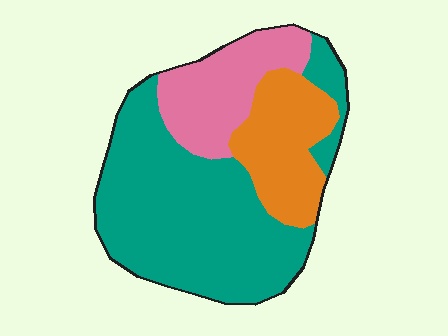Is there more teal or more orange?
Teal.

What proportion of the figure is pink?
Pink takes up about one fifth (1/5) of the figure.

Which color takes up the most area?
Teal, at roughly 60%.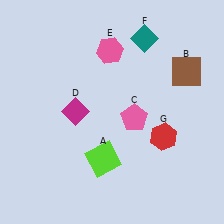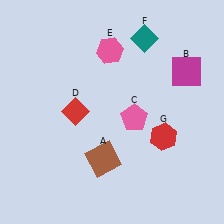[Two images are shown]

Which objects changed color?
A changed from lime to brown. B changed from brown to magenta. D changed from magenta to red.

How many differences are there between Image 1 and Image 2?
There are 3 differences between the two images.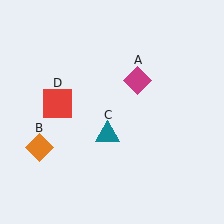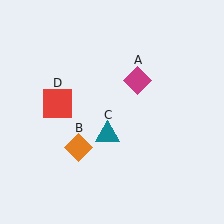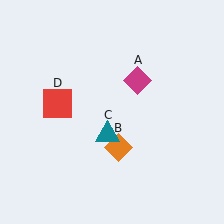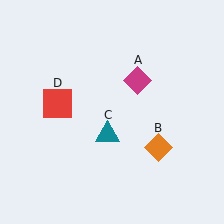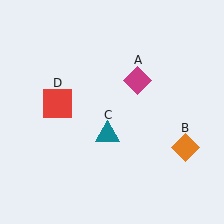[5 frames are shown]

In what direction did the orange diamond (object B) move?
The orange diamond (object B) moved right.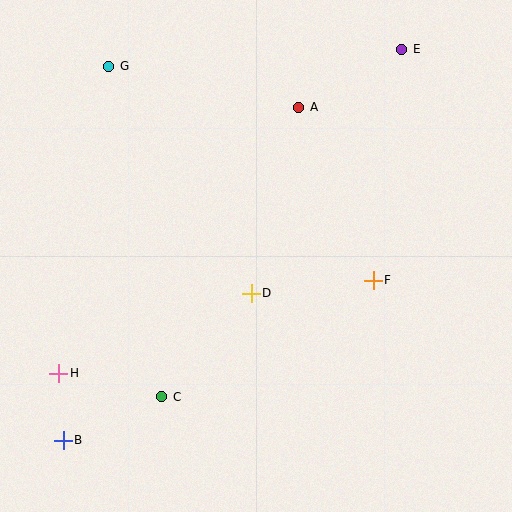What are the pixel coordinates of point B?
Point B is at (63, 441).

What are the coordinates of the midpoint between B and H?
The midpoint between B and H is at (61, 407).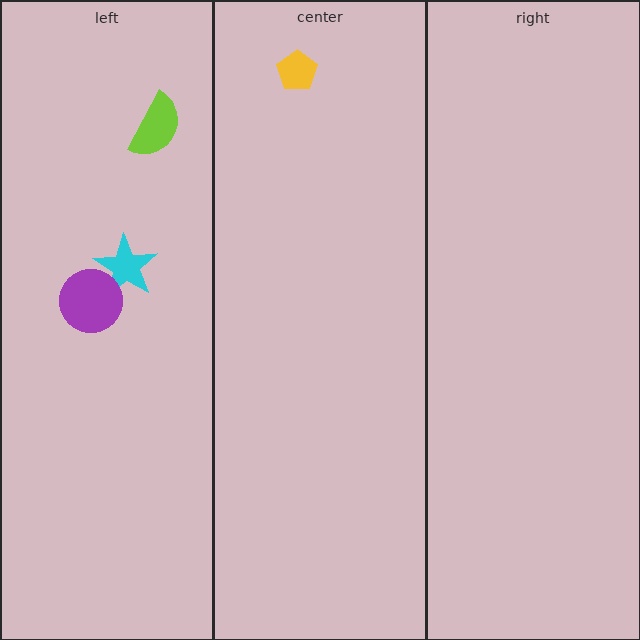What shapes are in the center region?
The yellow pentagon.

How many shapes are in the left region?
3.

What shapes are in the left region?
The lime semicircle, the cyan star, the purple circle.